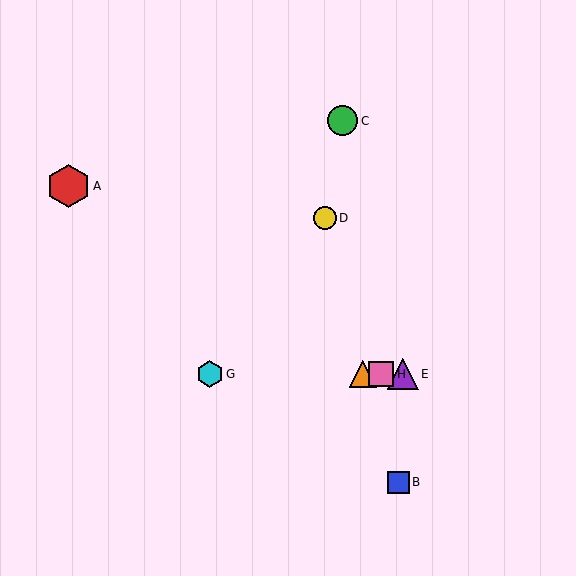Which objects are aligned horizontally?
Objects E, F, G, H are aligned horizontally.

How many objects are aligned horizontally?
4 objects (E, F, G, H) are aligned horizontally.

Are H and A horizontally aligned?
No, H is at y≈374 and A is at y≈186.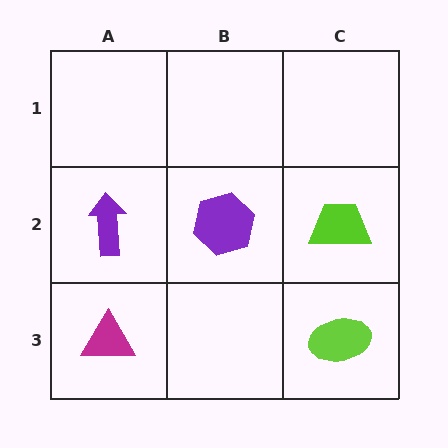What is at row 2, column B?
A purple hexagon.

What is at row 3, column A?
A magenta triangle.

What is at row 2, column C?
A lime trapezoid.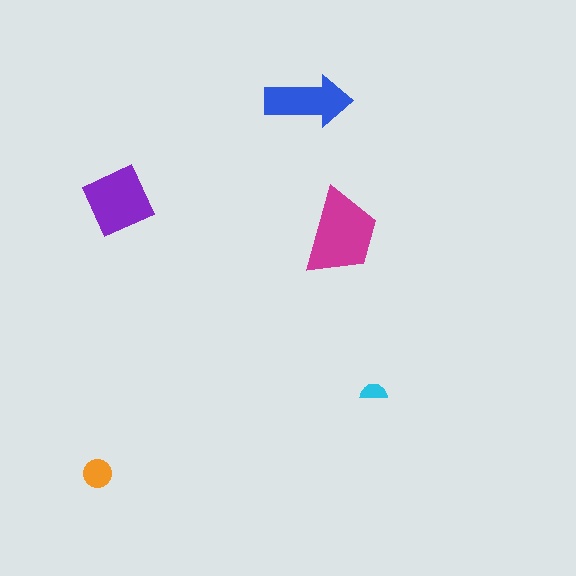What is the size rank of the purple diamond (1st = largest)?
2nd.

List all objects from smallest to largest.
The cyan semicircle, the orange circle, the blue arrow, the purple diamond, the magenta trapezoid.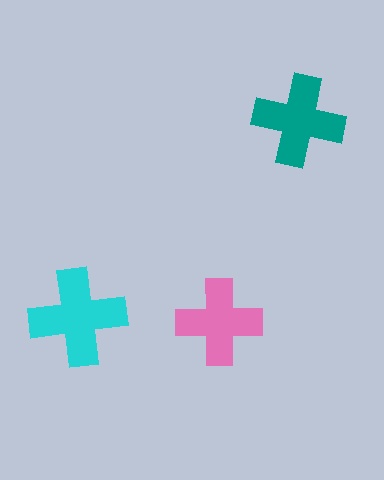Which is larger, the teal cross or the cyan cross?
The cyan one.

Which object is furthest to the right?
The teal cross is rightmost.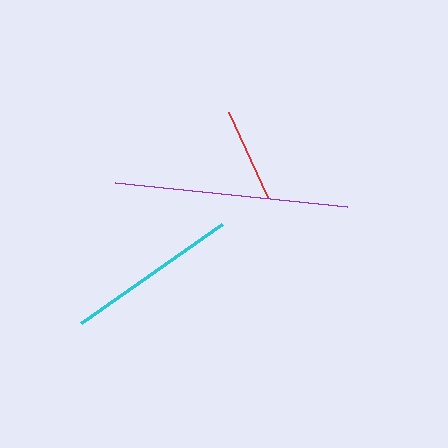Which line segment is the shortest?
The red line is the shortest at approximately 94 pixels.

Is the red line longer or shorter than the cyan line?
The cyan line is longer than the red line.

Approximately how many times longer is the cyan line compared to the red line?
The cyan line is approximately 1.8 times the length of the red line.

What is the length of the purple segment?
The purple segment is approximately 233 pixels long.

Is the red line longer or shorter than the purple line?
The purple line is longer than the red line.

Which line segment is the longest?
The purple line is the longest at approximately 233 pixels.